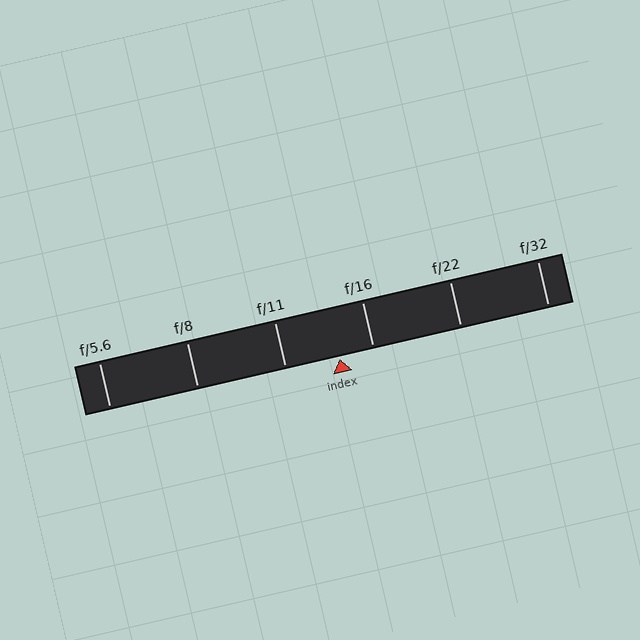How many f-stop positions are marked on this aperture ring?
There are 6 f-stop positions marked.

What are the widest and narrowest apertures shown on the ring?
The widest aperture shown is f/5.6 and the narrowest is f/32.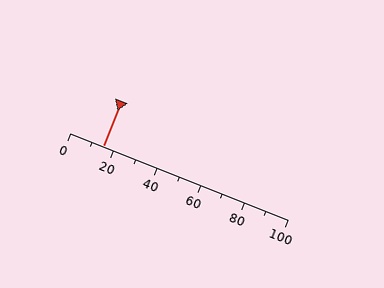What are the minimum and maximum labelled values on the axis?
The axis runs from 0 to 100.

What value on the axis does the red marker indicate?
The marker indicates approximately 15.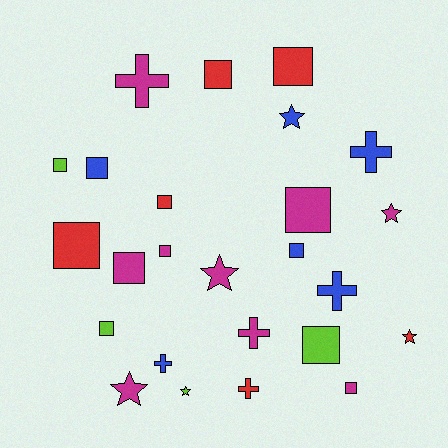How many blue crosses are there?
There are 3 blue crosses.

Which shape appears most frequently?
Square, with 13 objects.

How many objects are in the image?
There are 25 objects.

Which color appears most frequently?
Magenta, with 9 objects.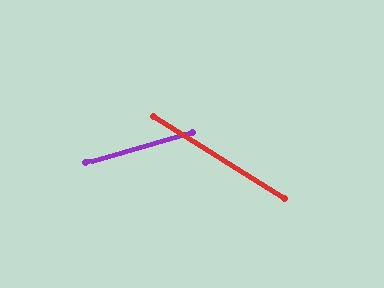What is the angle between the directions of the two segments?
Approximately 48 degrees.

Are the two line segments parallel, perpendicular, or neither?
Neither parallel nor perpendicular — they differ by about 48°.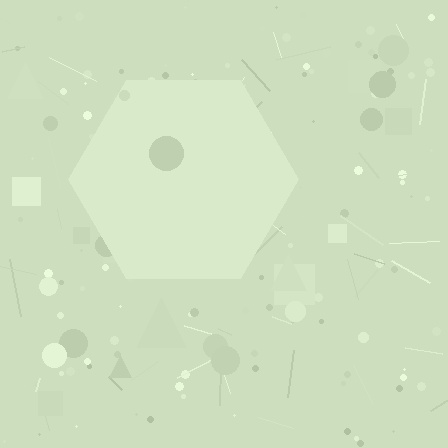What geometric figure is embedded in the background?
A hexagon is embedded in the background.